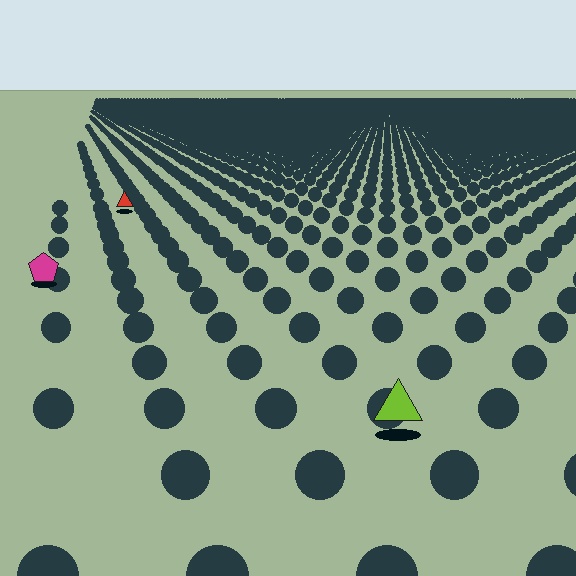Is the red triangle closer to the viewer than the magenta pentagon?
No. The magenta pentagon is closer — you can tell from the texture gradient: the ground texture is coarser near it.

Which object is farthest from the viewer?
The red triangle is farthest from the viewer. It appears smaller and the ground texture around it is denser.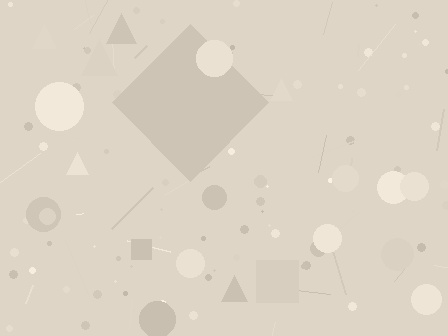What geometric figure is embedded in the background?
A diamond is embedded in the background.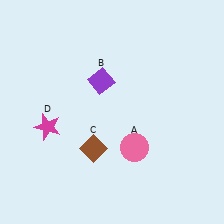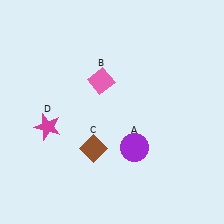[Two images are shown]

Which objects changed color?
A changed from pink to purple. B changed from purple to pink.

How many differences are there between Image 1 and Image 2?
There are 2 differences between the two images.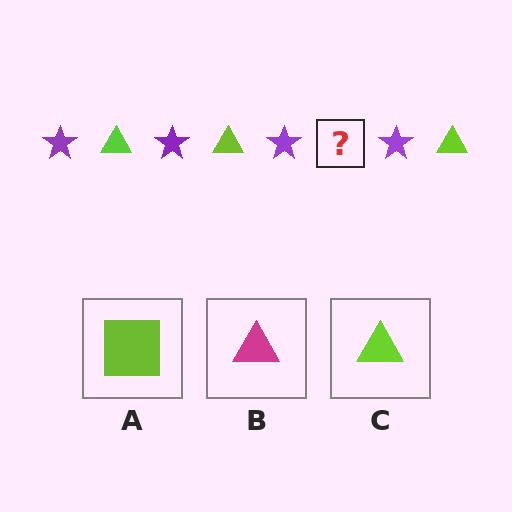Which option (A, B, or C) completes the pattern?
C.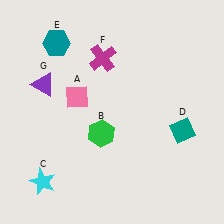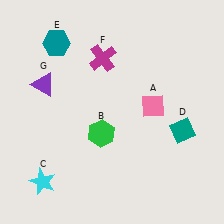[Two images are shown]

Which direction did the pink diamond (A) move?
The pink diamond (A) moved right.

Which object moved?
The pink diamond (A) moved right.